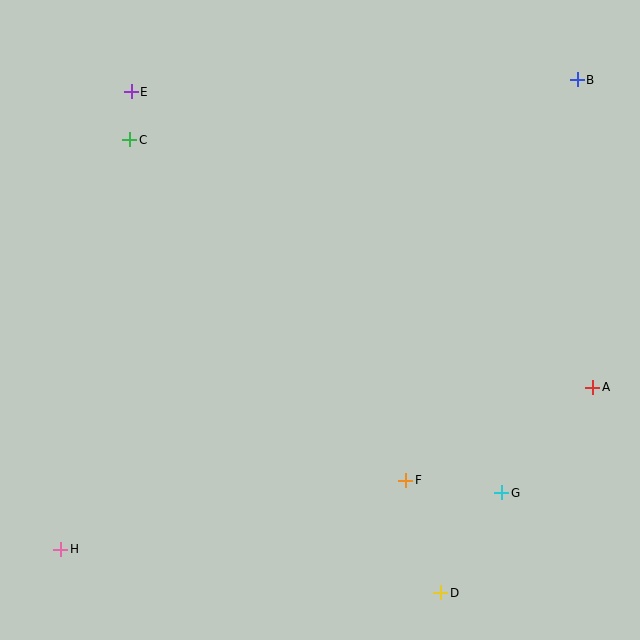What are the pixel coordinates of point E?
Point E is at (131, 92).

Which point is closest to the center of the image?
Point F at (406, 480) is closest to the center.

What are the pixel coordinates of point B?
Point B is at (577, 80).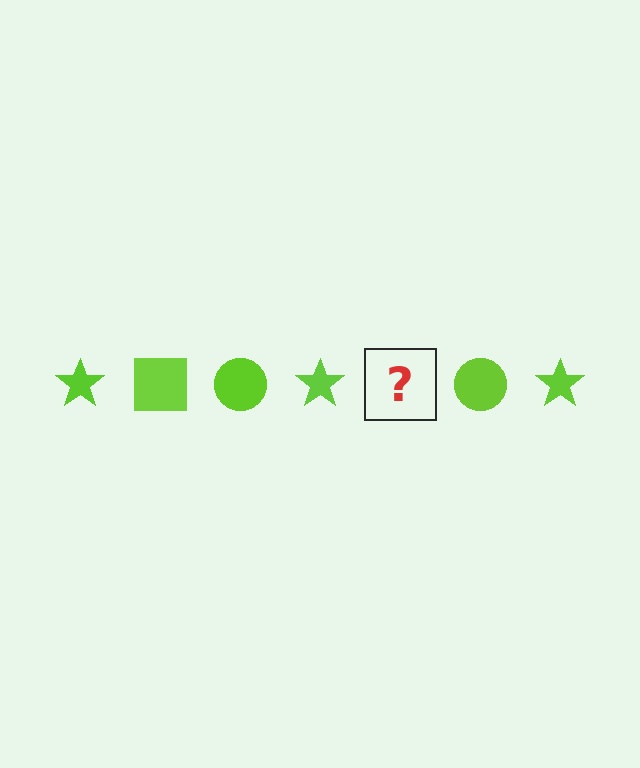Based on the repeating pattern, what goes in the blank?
The blank should be a lime square.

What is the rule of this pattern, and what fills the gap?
The rule is that the pattern cycles through star, square, circle shapes in lime. The gap should be filled with a lime square.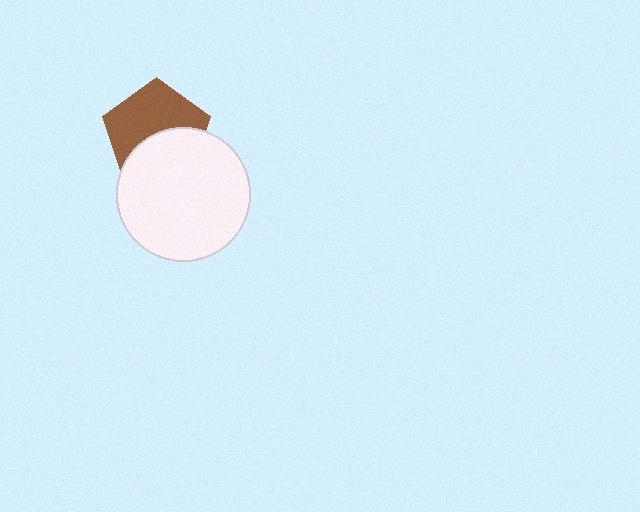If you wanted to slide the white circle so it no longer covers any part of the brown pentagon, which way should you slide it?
Slide it down — that is the most direct way to separate the two shapes.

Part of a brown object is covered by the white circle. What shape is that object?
It is a pentagon.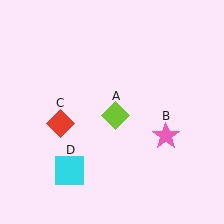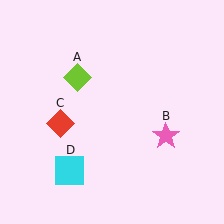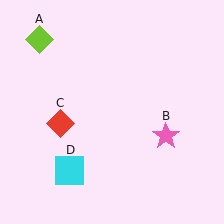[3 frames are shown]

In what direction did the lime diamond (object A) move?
The lime diamond (object A) moved up and to the left.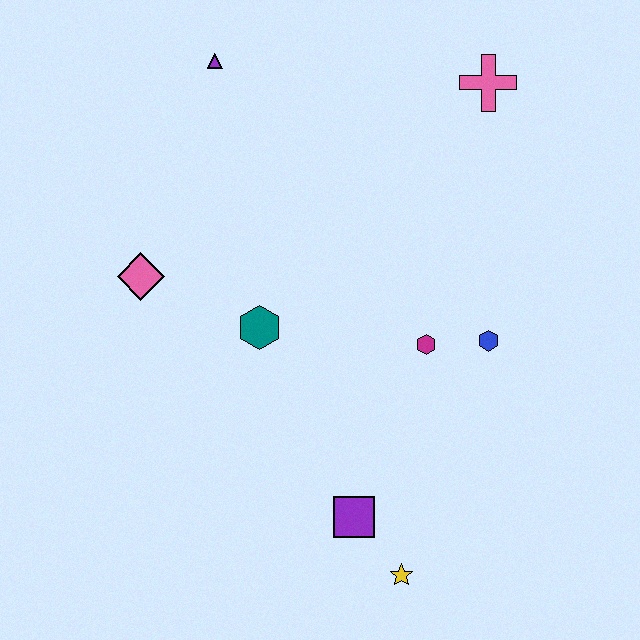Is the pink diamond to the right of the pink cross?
No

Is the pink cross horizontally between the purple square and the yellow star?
No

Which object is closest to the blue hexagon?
The magenta hexagon is closest to the blue hexagon.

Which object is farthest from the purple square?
The purple triangle is farthest from the purple square.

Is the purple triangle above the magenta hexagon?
Yes